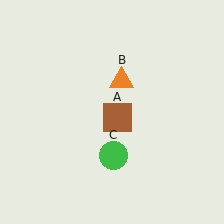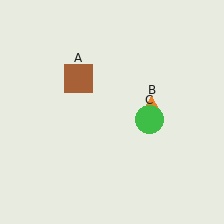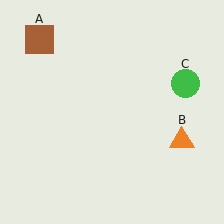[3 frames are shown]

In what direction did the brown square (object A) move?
The brown square (object A) moved up and to the left.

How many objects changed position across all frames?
3 objects changed position: brown square (object A), orange triangle (object B), green circle (object C).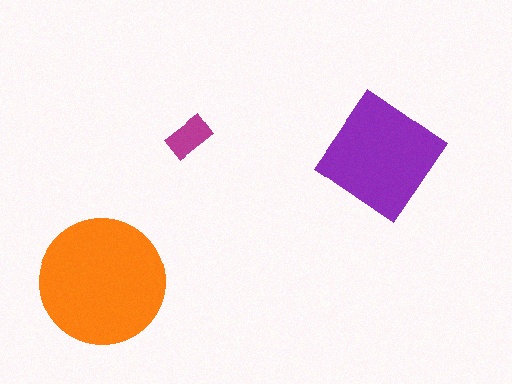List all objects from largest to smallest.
The orange circle, the purple diamond, the magenta rectangle.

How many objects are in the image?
There are 3 objects in the image.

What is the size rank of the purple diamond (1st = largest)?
2nd.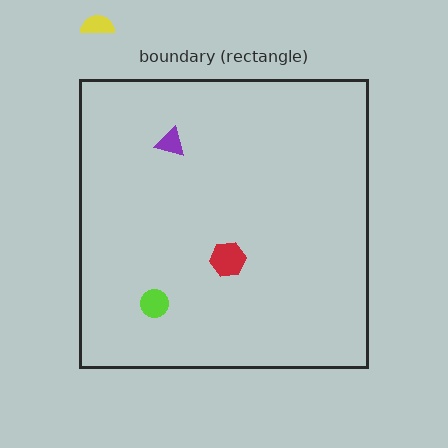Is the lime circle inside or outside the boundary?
Inside.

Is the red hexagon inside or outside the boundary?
Inside.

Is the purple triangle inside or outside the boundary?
Inside.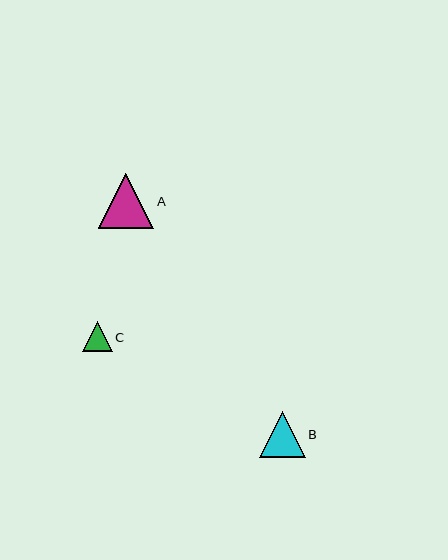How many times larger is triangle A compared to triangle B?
Triangle A is approximately 1.2 times the size of triangle B.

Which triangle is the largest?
Triangle A is the largest with a size of approximately 55 pixels.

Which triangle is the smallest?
Triangle C is the smallest with a size of approximately 30 pixels.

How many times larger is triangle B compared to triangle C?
Triangle B is approximately 1.5 times the size of triangle C.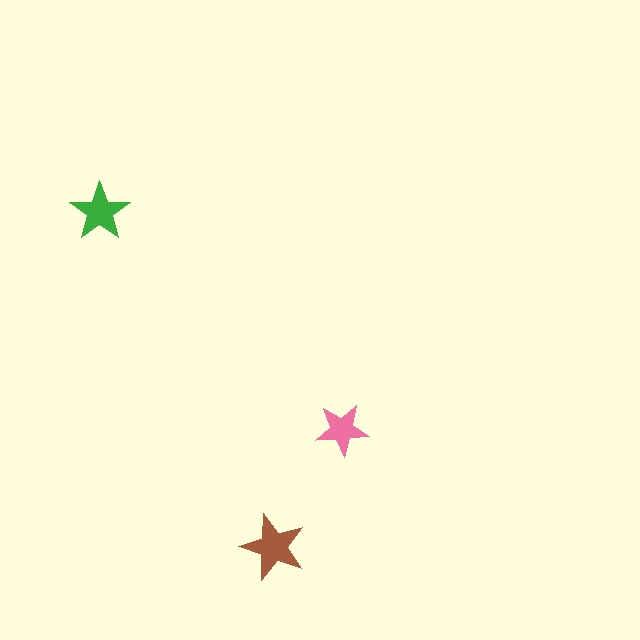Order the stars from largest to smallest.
the brown one, the green one, the pink one.